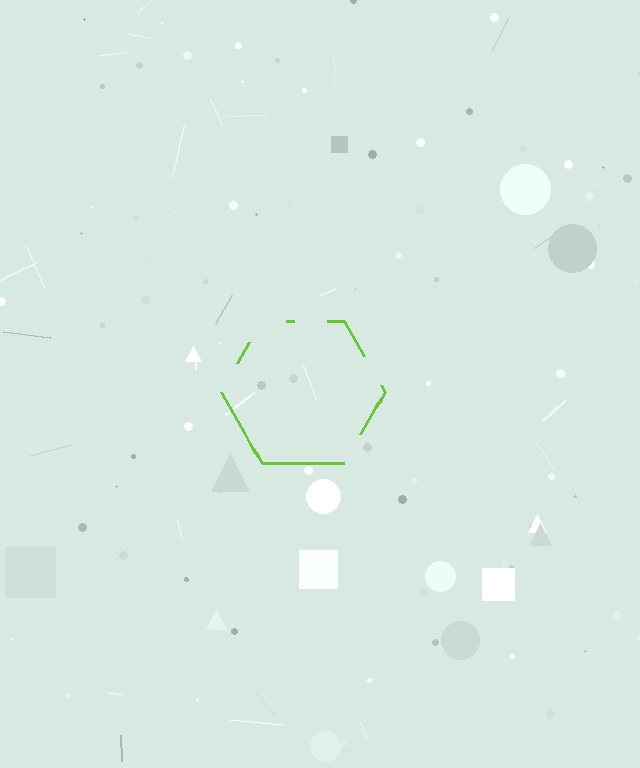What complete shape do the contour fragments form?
The contour fragments form a hexagon.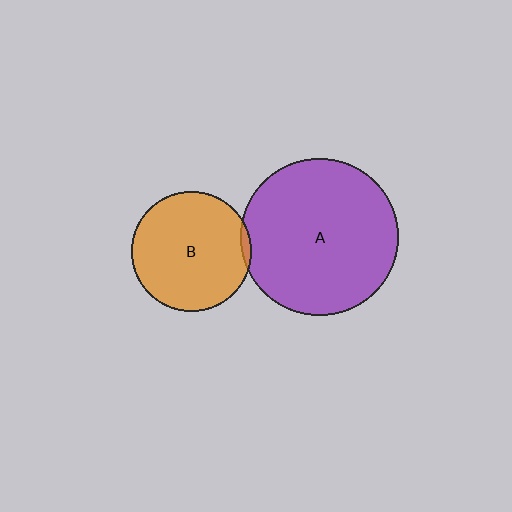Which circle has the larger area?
Circle A (purple).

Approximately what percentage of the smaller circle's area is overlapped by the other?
Approximately 5%.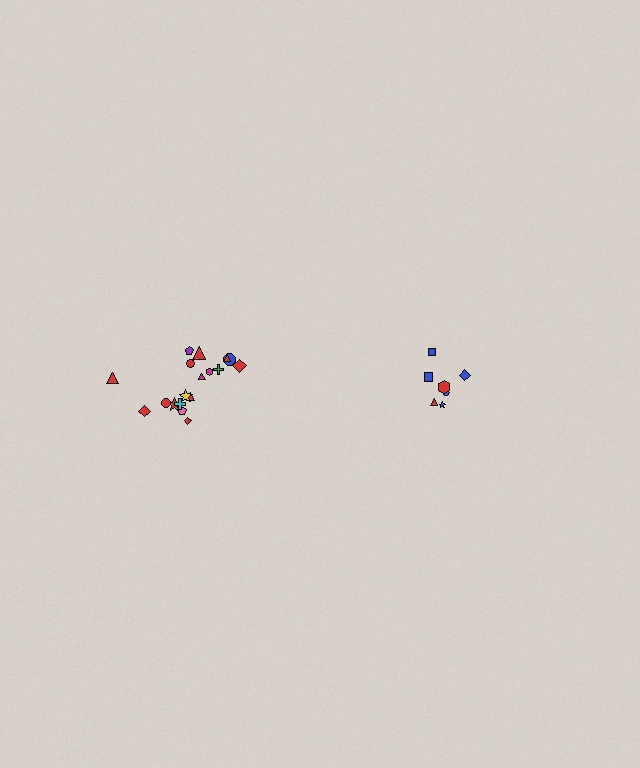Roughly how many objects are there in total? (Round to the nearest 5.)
Roughly 25 objects in total.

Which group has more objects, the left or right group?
The left group.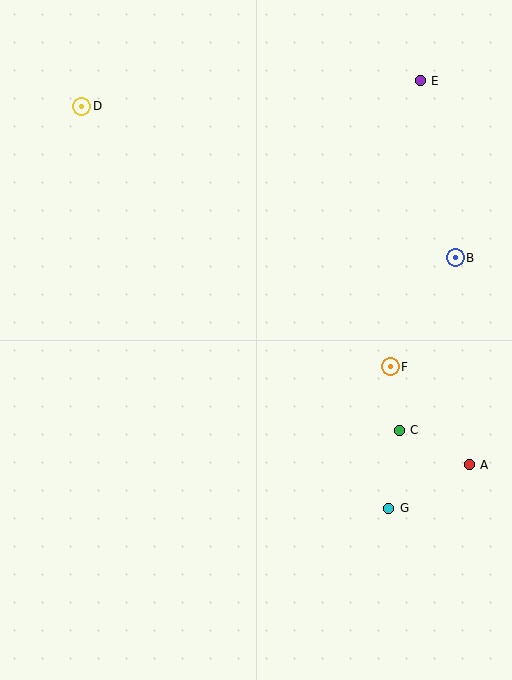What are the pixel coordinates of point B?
Point B is at (455, 258).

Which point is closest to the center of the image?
Point F at (390, 367) is closest to the center.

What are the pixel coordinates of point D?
Point D is at (82, 106).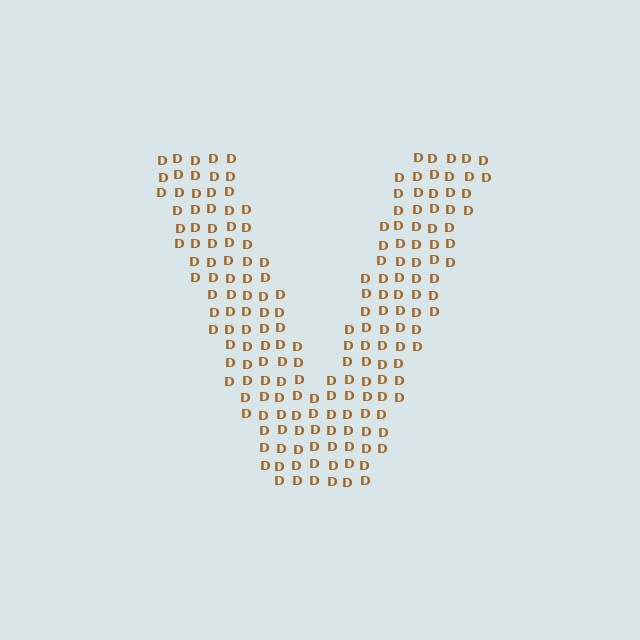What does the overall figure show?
The overall figure shows the letter V.